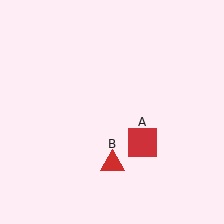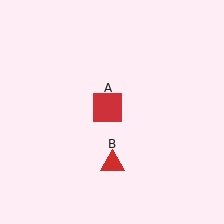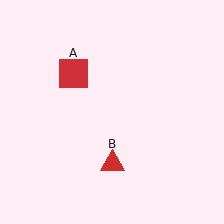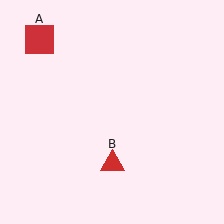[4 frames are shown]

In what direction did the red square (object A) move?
The red square (object A) moved up and to the left.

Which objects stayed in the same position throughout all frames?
Red triangle (object B) remained stationary.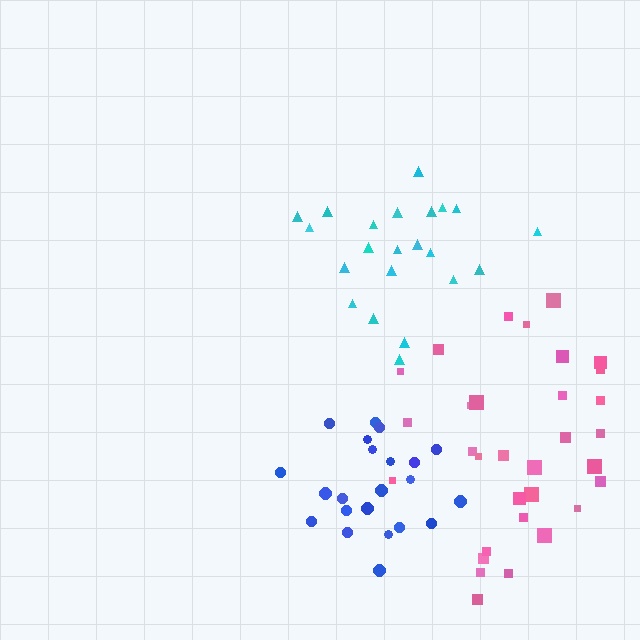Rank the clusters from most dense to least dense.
blue, cyan, pink.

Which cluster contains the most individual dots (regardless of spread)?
Pink (32).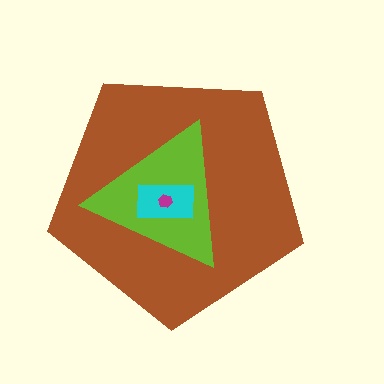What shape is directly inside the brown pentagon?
The lime triangle.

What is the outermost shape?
The brown pentagon.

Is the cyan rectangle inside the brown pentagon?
Yes.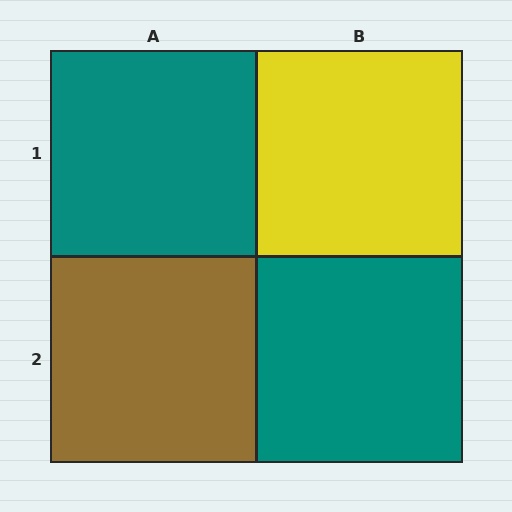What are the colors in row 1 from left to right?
Teal, yellow.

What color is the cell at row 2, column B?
Teal.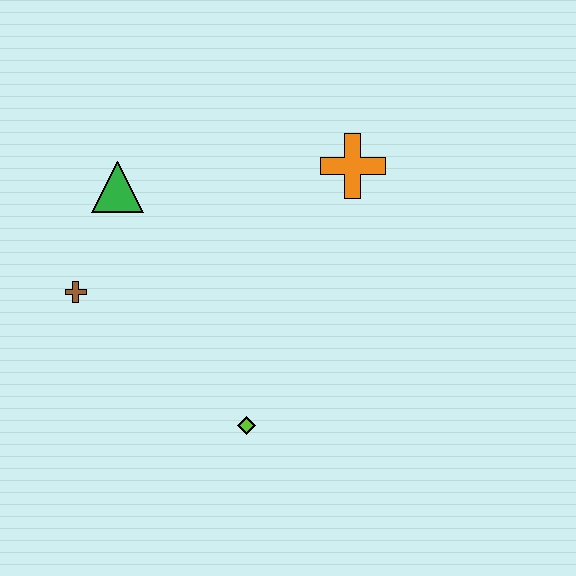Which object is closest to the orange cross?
The green triangle is closest to the orange cross.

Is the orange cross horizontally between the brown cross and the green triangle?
No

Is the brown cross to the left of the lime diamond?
Yes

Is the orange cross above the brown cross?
Yes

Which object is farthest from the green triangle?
The lime diamond is farthest from the green triangle.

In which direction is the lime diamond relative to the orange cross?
The lime diamond is below the orange cross.